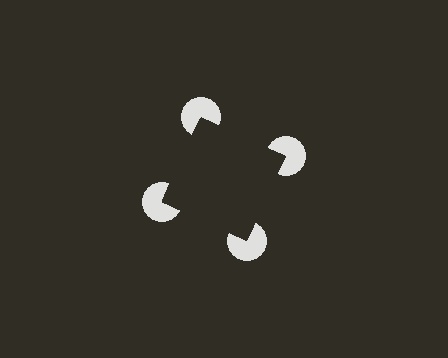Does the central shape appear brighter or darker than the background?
It typically appears slightly darker than the background, even though no actual brightness change is drawn.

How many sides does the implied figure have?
4 sides.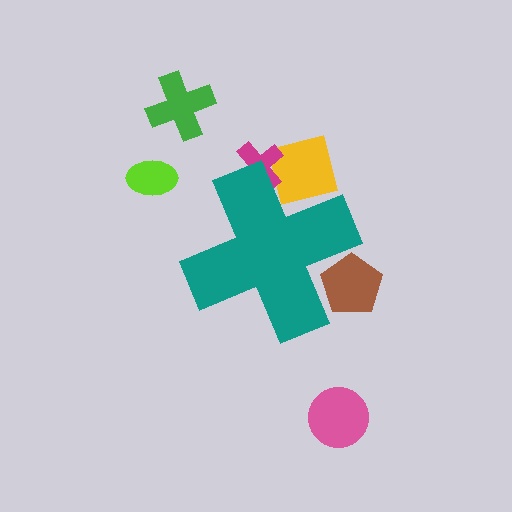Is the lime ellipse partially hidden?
No, the lime ellipse is fully visible.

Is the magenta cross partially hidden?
Yes, the magenta cross is partially hidden behind the teal cross.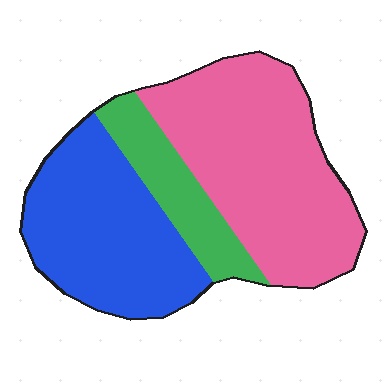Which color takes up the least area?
Green, at roughly 15%.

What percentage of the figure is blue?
Blue takes up between a third and a half of the figure.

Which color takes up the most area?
Pink, at roughly 50%.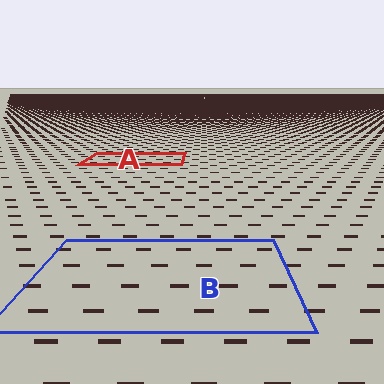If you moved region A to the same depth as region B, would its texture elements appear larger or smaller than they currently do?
They would appear larger. At a closer depth, the same texture elements are projected at a bigger on-screen size.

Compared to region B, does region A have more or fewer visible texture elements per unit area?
Region A has more texture elements per unit area — they are packed more densely because it is farther away.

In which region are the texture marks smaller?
The texture marks are smaller in region A, because it is farther away.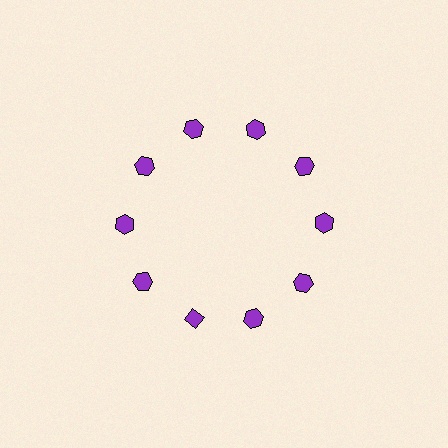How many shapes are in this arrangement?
There are 10 shapes arranged in a ring pattern.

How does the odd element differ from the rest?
It has a different shape: diamond instead of hexagon.